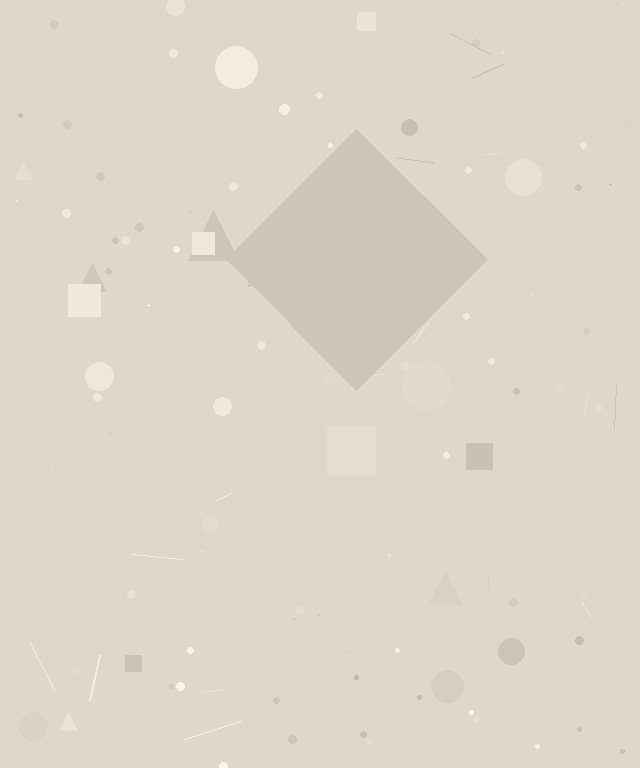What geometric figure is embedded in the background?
A diamond is embedded in the background.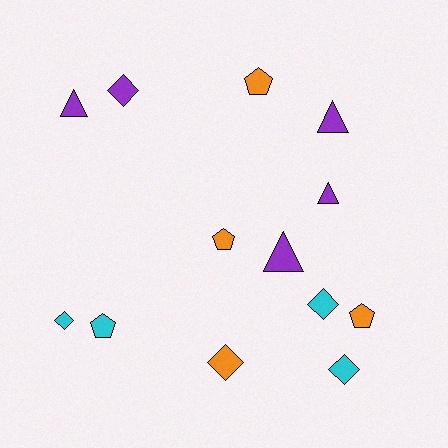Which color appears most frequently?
Purple, with 5 objects.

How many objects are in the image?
There are 13 objects.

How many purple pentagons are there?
There are no purple pentagons.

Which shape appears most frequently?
Diamond, with 5 objects.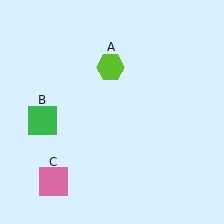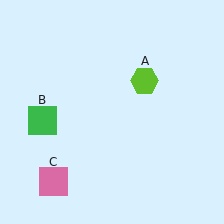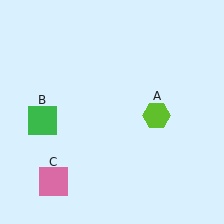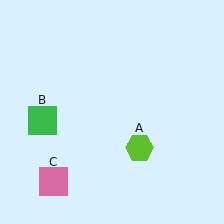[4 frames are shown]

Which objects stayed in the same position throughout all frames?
Green square (object B) and pink square (object C) remained stationary.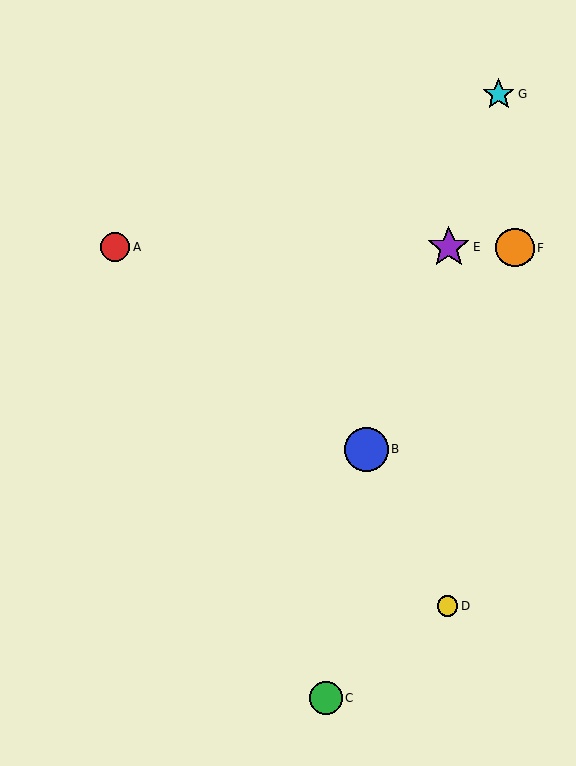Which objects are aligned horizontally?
Objects A, E, F are aligned horizontally.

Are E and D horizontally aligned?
No, E is at y≈248 and D is at y≈606.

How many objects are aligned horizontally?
3 objects (A, E, F) are aligned horizontally.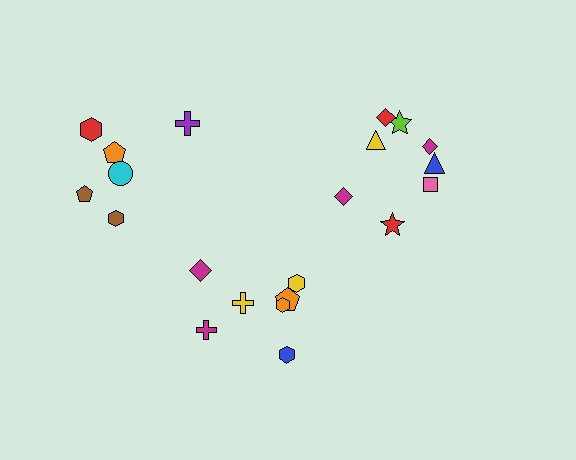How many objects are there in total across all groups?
There are 21 objects.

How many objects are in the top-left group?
There are 6 objects.